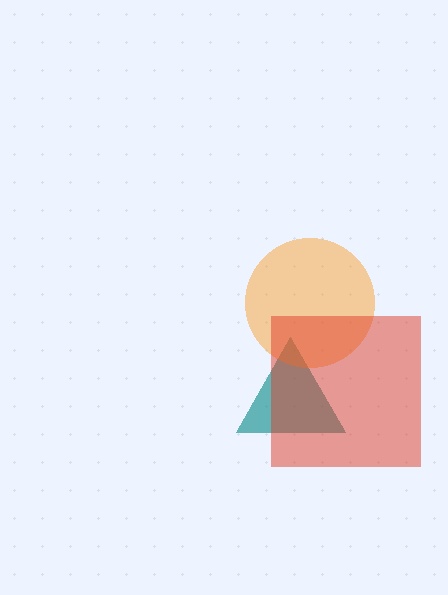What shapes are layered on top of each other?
The layered shapes are: a teal triangle, an orange circle, a red square.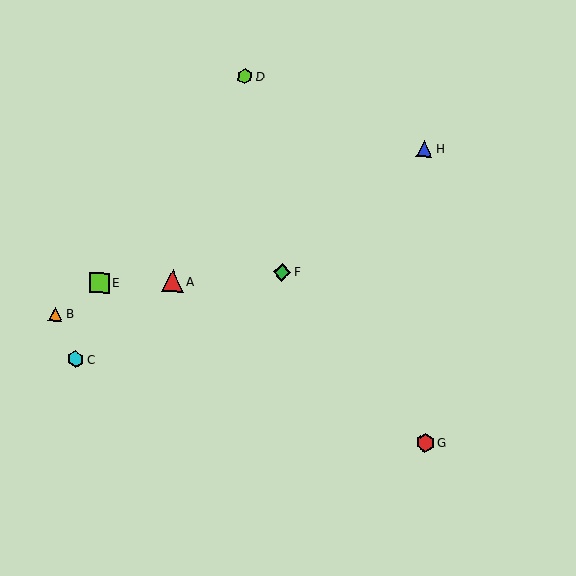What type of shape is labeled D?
Shape D is a lime hexagon.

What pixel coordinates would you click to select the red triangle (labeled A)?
Click at (173, 281) to select the red triangle A.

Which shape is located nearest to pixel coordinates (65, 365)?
The cyan hexagon (labeled C) at (75, 359) is nearest to that location.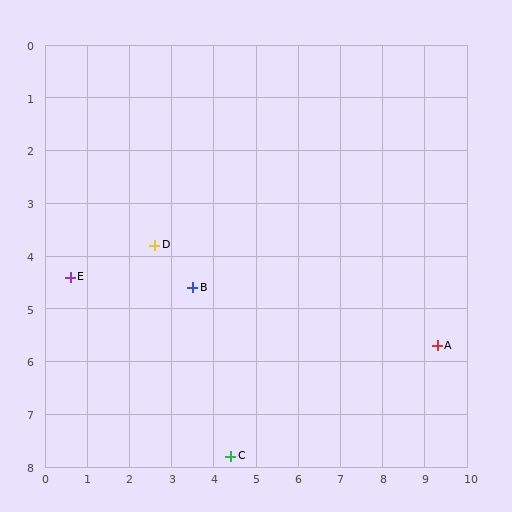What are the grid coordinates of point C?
Point C is at approximately (4.4, 7.8).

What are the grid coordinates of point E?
Point E is at approximately (0.6, 4.4).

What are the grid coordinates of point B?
Point B is at approximately (3.5, 4.6).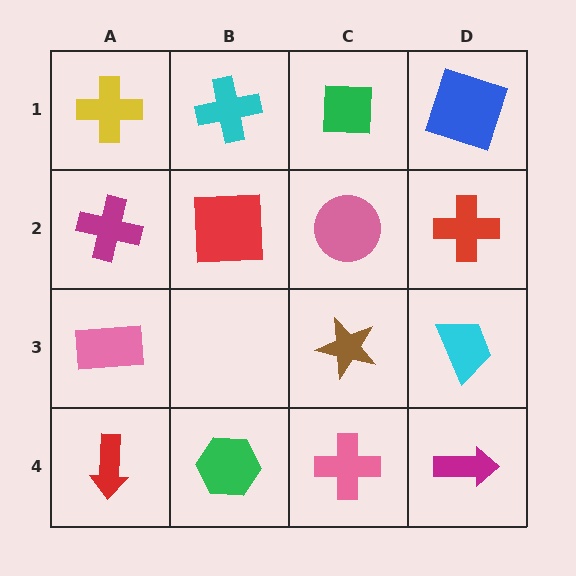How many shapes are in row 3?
3 shapes.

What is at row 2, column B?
A red square.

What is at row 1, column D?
A blue square.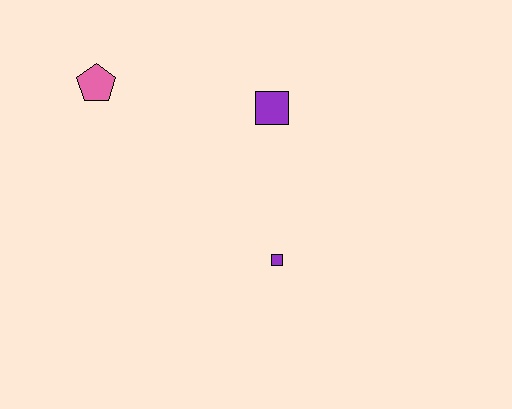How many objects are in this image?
There are 3 objects.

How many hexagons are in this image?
There are no hexagons.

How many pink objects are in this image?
There is 1 pink object.